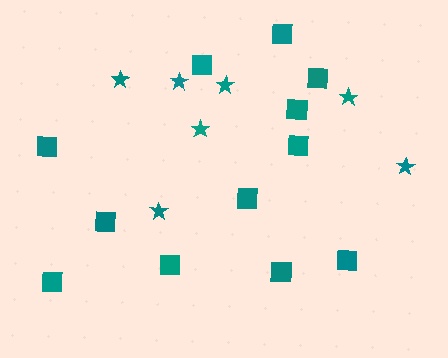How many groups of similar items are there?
There are 2 groups: one group of squares (12) and one group of stars (7).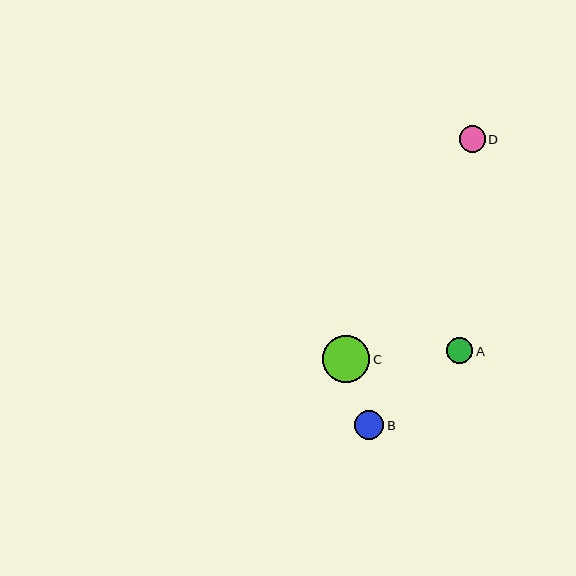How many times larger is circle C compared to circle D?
Circle C is approximately 1.8 times the size of circle D.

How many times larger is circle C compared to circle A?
Circle C is approximately 1.8 times the size of circle A.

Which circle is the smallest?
Circle A is the smallest with a size of approximately 26 pixels.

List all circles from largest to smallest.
From largest to smallest: C, B, D, A.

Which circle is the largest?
Circle C is the largest with a size of approximately 48 pixels.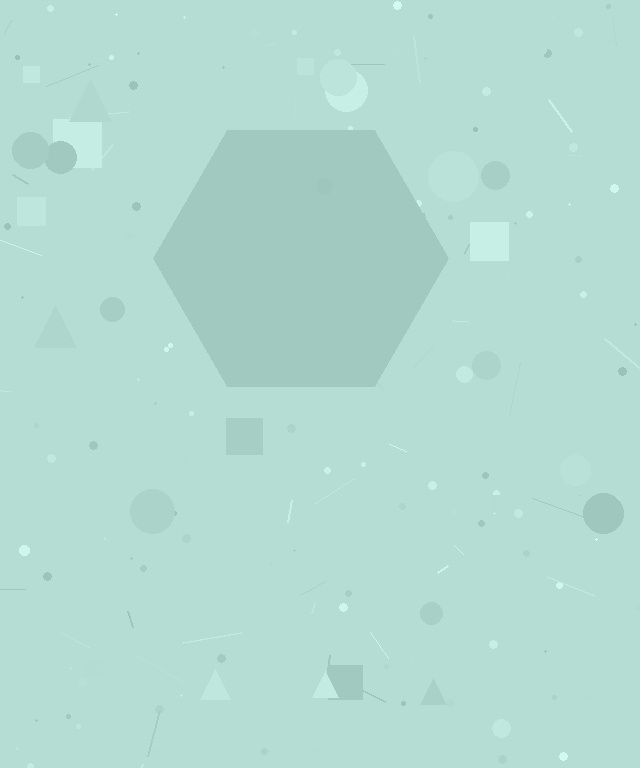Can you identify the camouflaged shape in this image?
The camouflaged shape is a hexagon.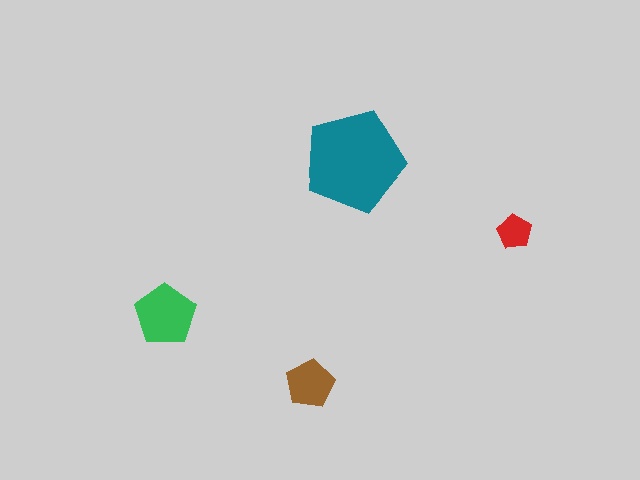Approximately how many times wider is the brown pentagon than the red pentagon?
About 1.5 times wider.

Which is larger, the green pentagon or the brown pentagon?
The green one.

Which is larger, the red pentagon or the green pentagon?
The green one.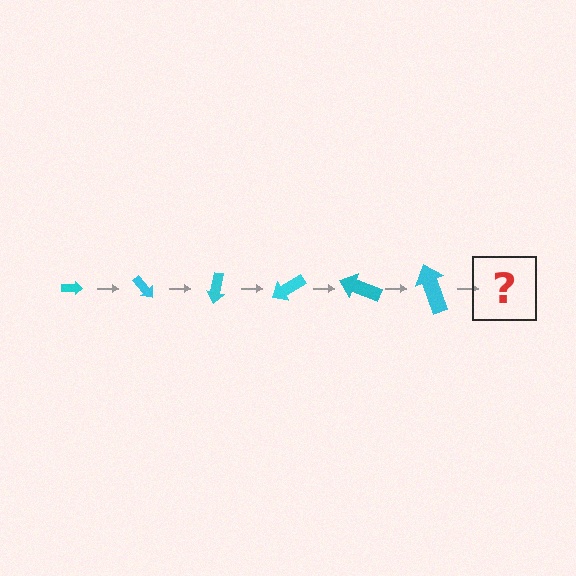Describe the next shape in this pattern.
It should be an arrow, larger than the previous one and rotated 300 degrees from the start.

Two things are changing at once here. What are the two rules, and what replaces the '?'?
The two rules are that the arrow grows larger each step and it rotates 50 degrees each step. The '?' should be an arrow, larger than the previous one and rotated 300 degrees from the start.